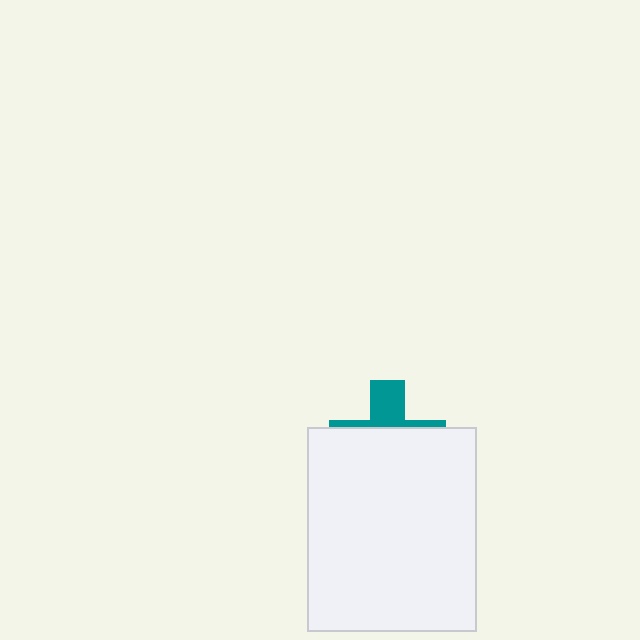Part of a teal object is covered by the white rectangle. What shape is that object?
It is a cross.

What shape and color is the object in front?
The object in front is a white rectangle.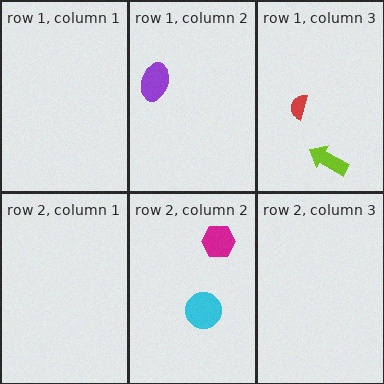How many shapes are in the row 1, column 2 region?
1.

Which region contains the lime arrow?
The row 1, column 3 region.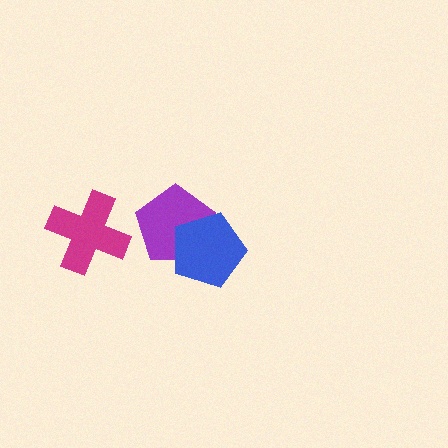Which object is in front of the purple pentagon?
The blue pentagon is in front of the purple pentagon.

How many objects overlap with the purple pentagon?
1 object overlaps with the purple pentagon.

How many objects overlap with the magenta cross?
0 objects overlap with the magenta cross.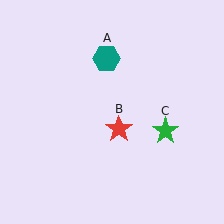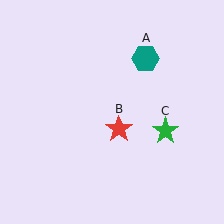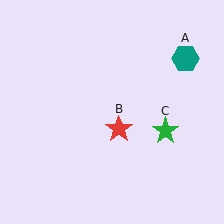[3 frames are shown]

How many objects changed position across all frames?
1 object changed position: teal hexagon (object A).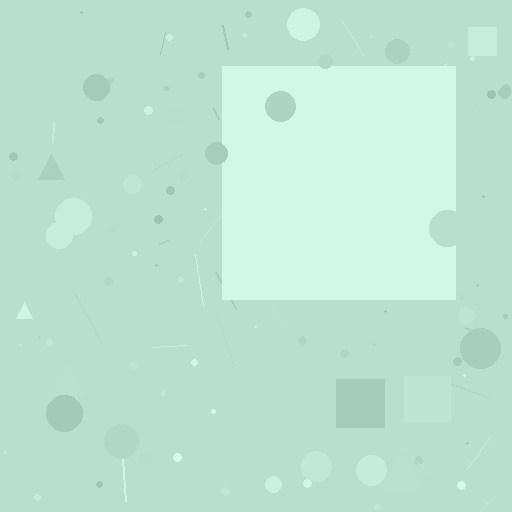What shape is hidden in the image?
A square is hidden in the image.